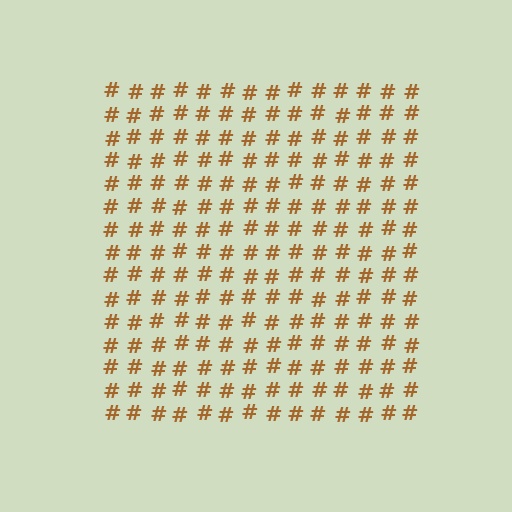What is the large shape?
The large shape is a square.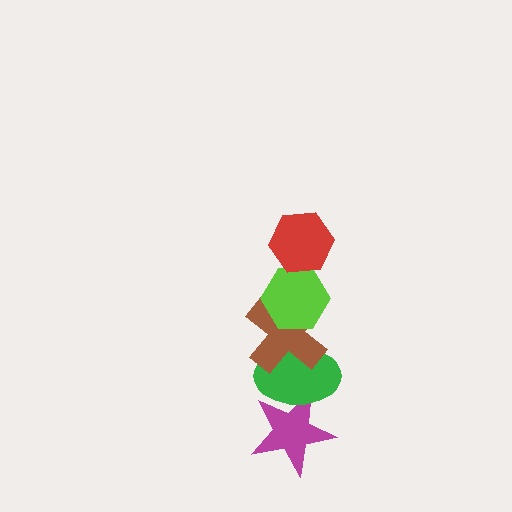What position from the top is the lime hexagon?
The lime hexagon is 2nd from the top.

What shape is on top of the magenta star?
The green ellipse is on top of the magenta star.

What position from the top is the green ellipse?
The green ellipse is 4th from the top.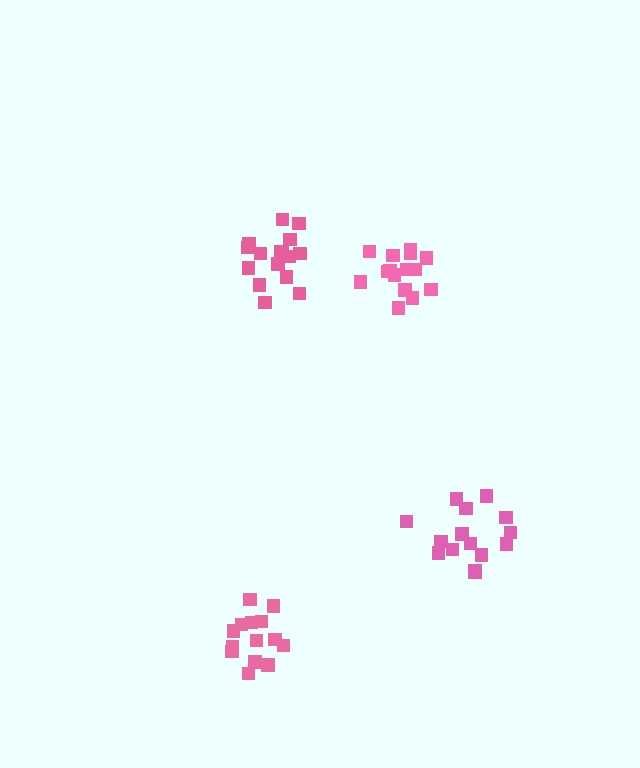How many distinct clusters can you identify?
There are 4 distinct clusters.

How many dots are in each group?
Group 1: 16 dots, Group 2: 15 dots, Group 3: 14 dots, Group 4: 15 dots (60 total).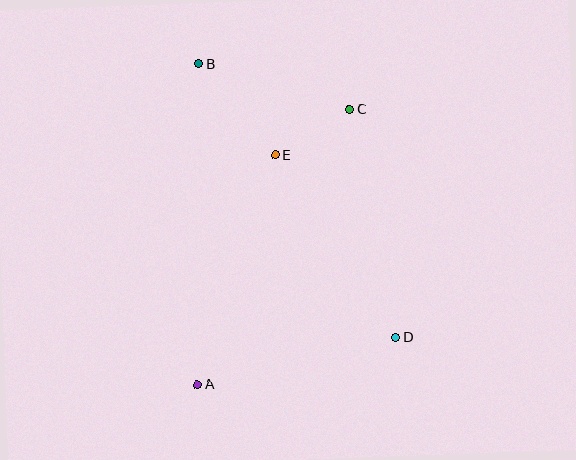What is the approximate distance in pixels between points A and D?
The distance between A and D is approximately 204 pixels.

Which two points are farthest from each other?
Points B and D are farthest from each other.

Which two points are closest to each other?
Points C and E are closest to each other.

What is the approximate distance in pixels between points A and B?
The distance between A and B is approximately 321 pixels.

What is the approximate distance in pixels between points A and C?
The distance between A and C is approximately 315 pixels.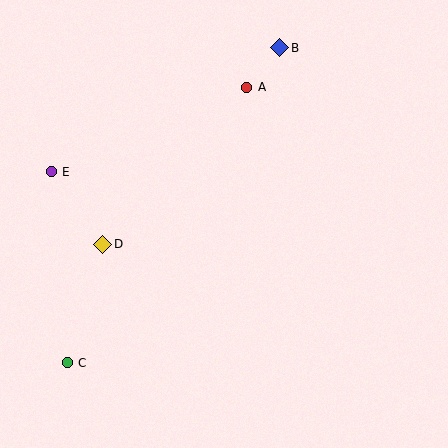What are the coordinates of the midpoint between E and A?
The midpoint between E and A is at (149, 130).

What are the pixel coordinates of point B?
Point B is at (280, 48).